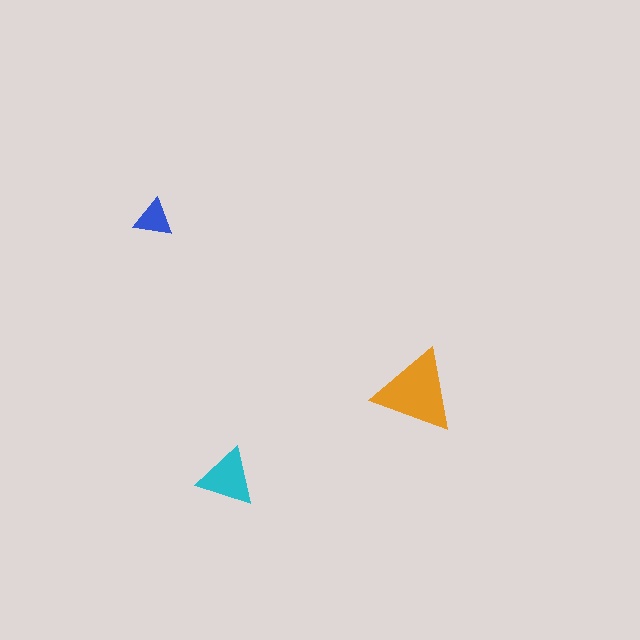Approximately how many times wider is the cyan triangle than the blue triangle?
About 1.5 times wider.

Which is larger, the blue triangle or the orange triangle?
The orange one.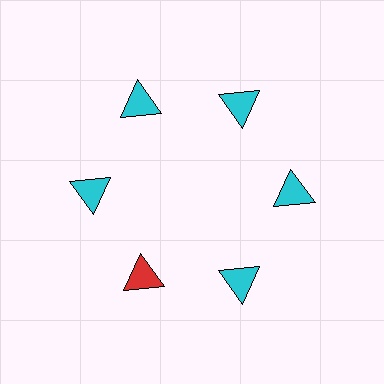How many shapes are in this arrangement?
There are 6 shapes arranged in a ring pattern.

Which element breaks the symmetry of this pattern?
The red triangle at roughly the 7 o'clock position breaks the symmetry. All other shapes are cyan triangles.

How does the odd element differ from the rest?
It has a different color: red instead of cyan.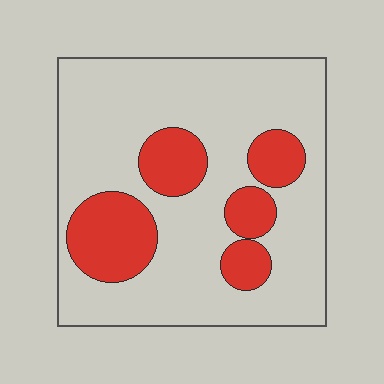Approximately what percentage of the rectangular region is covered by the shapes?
Approximately 25%.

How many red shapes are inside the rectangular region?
5.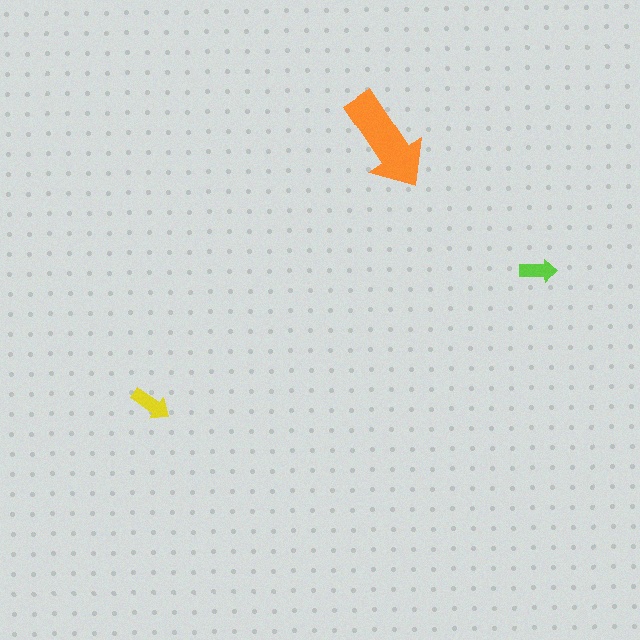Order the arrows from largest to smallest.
the orange one, the yellow one, the lime one.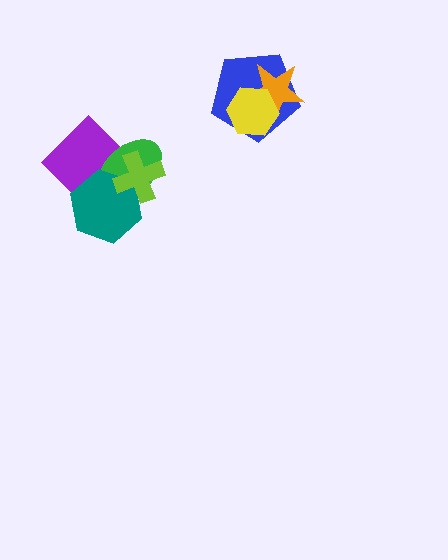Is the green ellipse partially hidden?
Yes, it is partially covered by another shape.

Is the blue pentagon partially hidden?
Yes, it is partially covered by another shape.